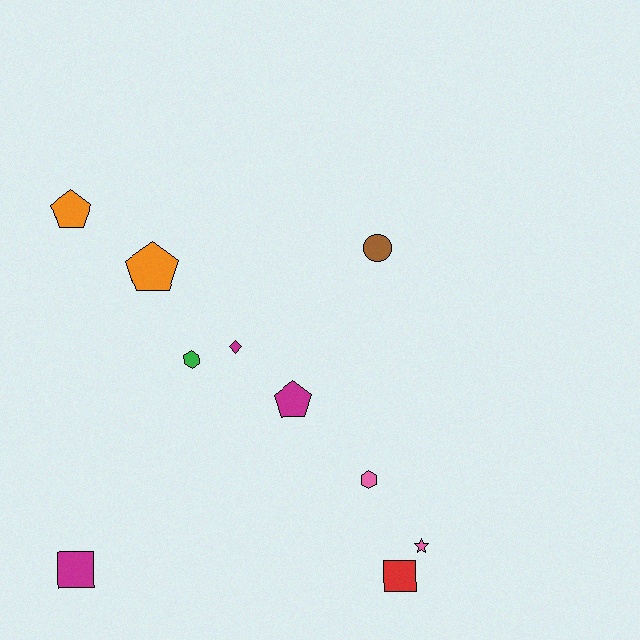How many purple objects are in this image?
There are no purple objects.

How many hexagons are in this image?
There are 2 hexagons.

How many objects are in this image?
There are 10 objects.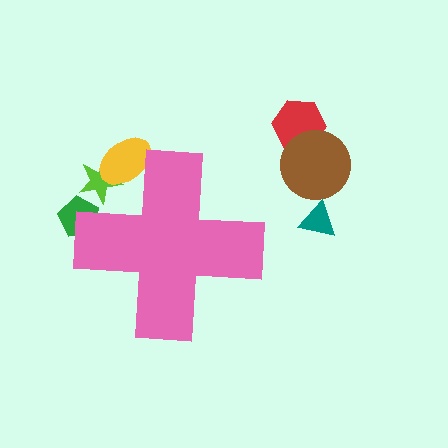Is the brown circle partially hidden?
No, the brown circle is fully visible.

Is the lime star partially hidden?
Yes, the lime star is partially hidden behind the pink cross.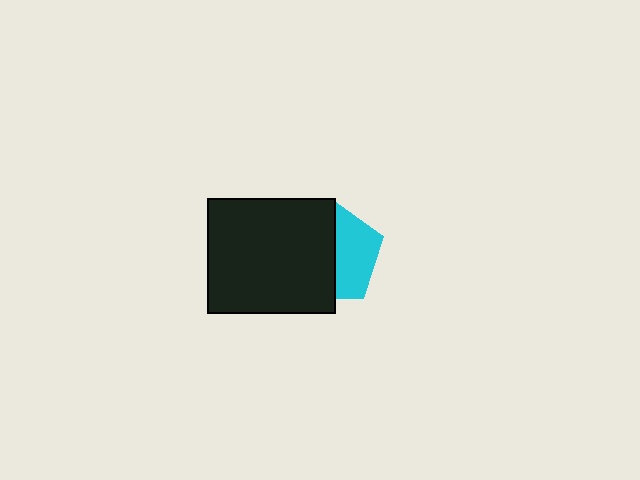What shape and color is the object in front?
The object in front is a black rectangle.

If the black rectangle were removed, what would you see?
You would see the complete cyan pentagon.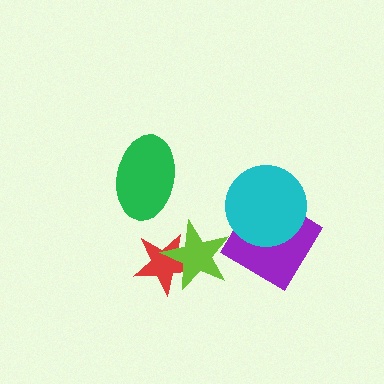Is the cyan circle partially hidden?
No, no other shape covers it.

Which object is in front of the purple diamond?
The cyan circle is in front of the purple diamond.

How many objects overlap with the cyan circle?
1 object overlaps with the cyan circle.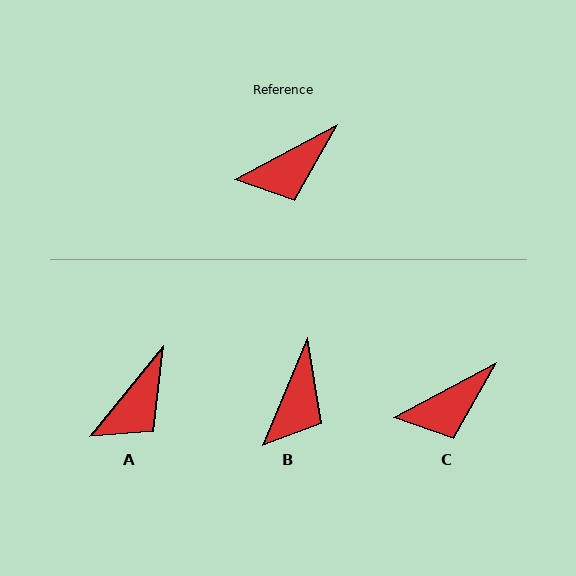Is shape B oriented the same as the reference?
No, it is off by about 39 degrees.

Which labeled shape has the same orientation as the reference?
C.